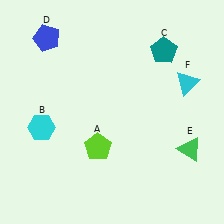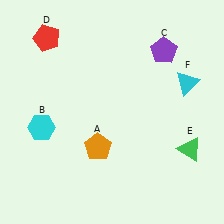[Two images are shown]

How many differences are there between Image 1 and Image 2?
There are 3 differences between the two images.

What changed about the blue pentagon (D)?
In Image 1, D is blue. In Image 2, it changed to red.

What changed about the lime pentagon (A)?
In Image 1, A is lime. In Image 2, it changed to orange.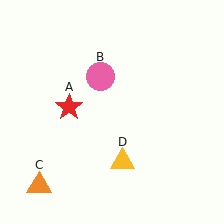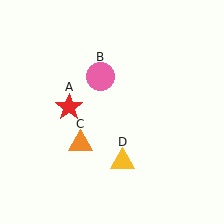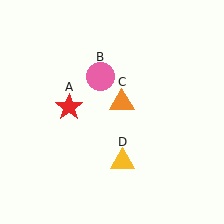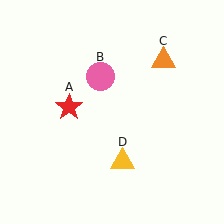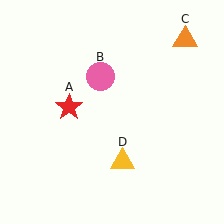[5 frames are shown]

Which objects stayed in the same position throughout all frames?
Red star (object A) and pink circle (object B) and yellow triangle (object D) remained stationary.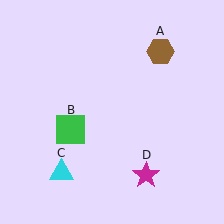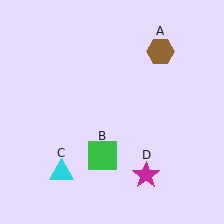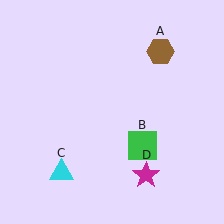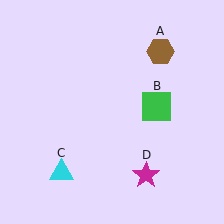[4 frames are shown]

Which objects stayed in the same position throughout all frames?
Brown hexagon (object A) and cyan triangle (object C) and magenta star (object D) remained stationary.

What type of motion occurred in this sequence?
The green square (object B) rotated counterclockwise around the center of the scene.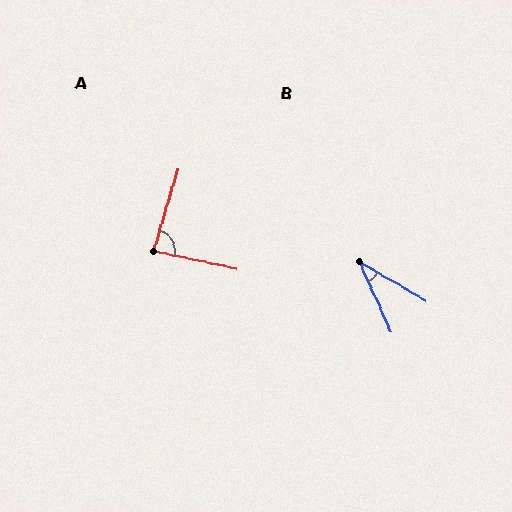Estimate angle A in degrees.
Approximately 85 degrees.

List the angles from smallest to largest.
B (35°), A (85°).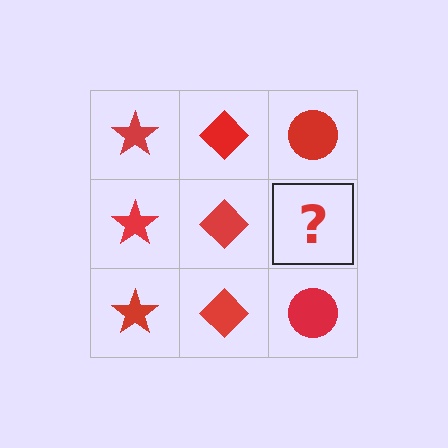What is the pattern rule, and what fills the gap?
The rule is that each column has a consistent shape. The gap should be filled with a red circle.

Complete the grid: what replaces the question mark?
The question mark should be replaced with a red circle.